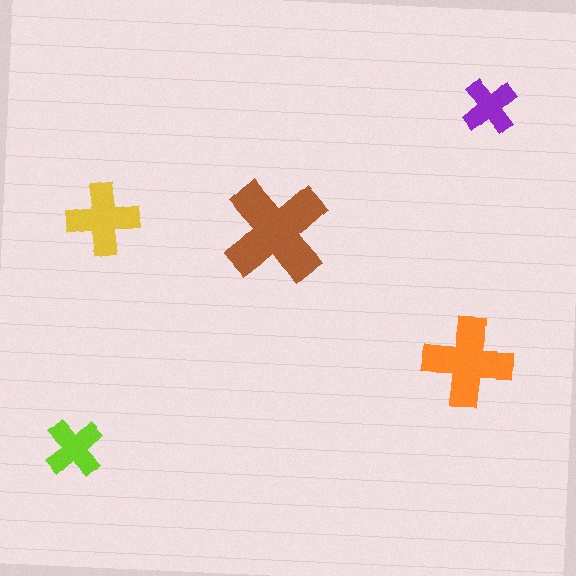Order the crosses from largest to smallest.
the brown one, the orange one, the yellow one, the lime one, the purple one.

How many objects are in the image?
There are 5 objects in the image.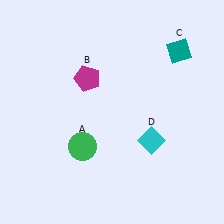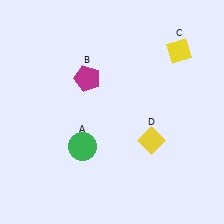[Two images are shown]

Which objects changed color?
C changed from teal to yellow. D changed from cyan to yellow.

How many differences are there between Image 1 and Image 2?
There are 2 differences between the two images.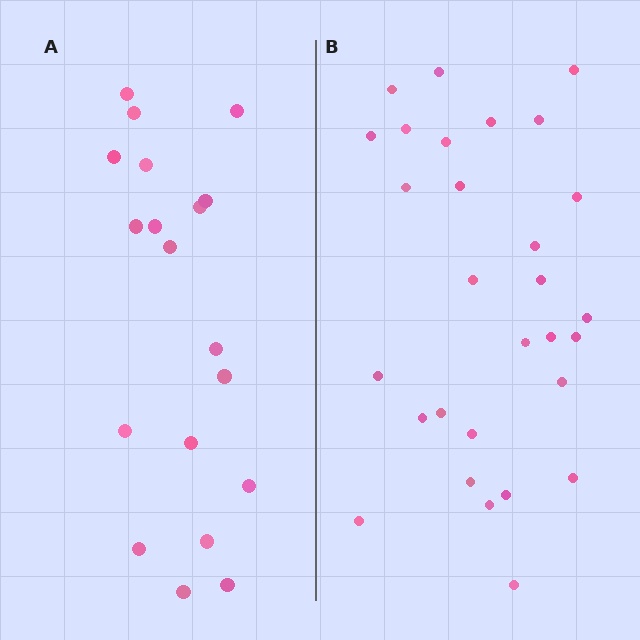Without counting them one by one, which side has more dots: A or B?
Region B (the right region) has more dots.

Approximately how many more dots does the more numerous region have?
Region B has roughly 10 or so more dots than region A.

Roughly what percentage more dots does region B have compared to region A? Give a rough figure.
About 55% more.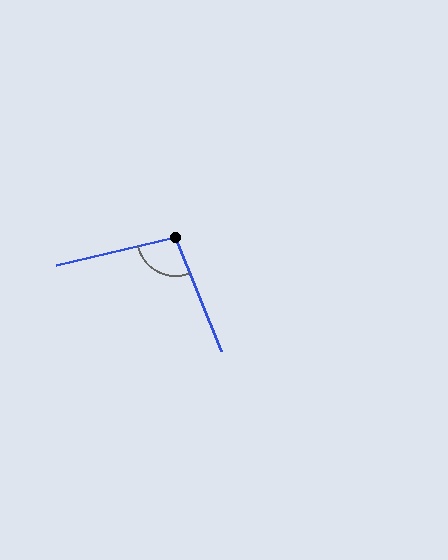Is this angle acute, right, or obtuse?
It is obtuse.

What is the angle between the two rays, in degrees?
Approximately 99 degrees.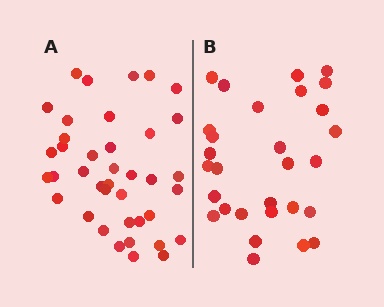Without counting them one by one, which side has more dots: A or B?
Region A (the left region) has more dots.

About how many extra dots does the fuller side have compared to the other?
Region A has roughly 10 or so more dots than region B.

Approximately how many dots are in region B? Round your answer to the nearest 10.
About 30 dots. (The exact count is 29, which rounds to 30.)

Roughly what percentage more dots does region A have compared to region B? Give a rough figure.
About 35% more.